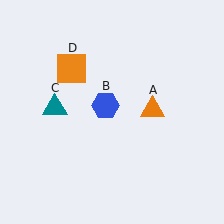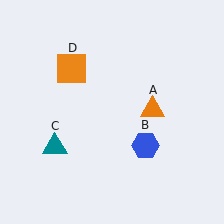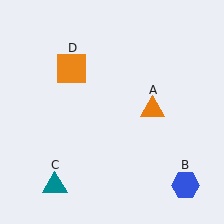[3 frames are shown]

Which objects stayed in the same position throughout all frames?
Orange triangle (object A) and orange square (object D) remained stationary.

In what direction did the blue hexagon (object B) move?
The blue hexagon (object B) moved down and to the right.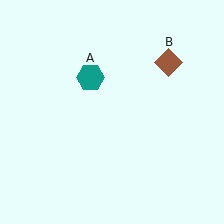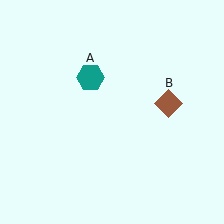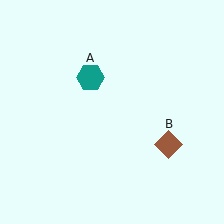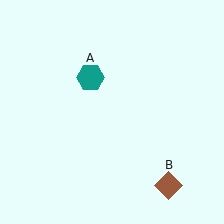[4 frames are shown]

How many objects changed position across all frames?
1 object changed position: brown diamond (object B).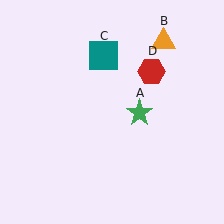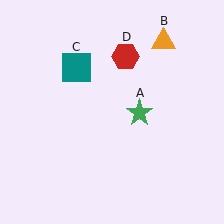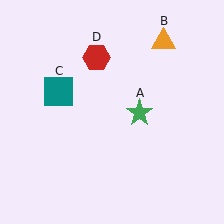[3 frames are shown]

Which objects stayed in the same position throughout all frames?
Green star (object A) and orange triangle (object B) remained stationary.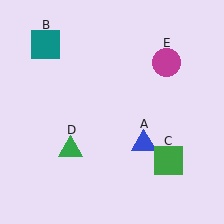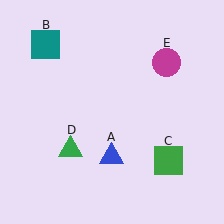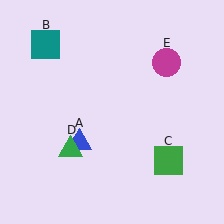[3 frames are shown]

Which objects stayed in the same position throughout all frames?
Teal square (object B) and green square (object C) and green triangle (object D) and magenta circle (object E) remained stationary.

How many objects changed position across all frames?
1 object changed position: blue triangle (object A).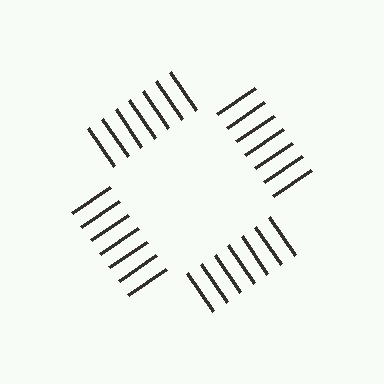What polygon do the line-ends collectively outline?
An illusory square — the line segments terminate on its edges but no continuous stroke is drawn.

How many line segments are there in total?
28 — 7 along each of the 4 edges.